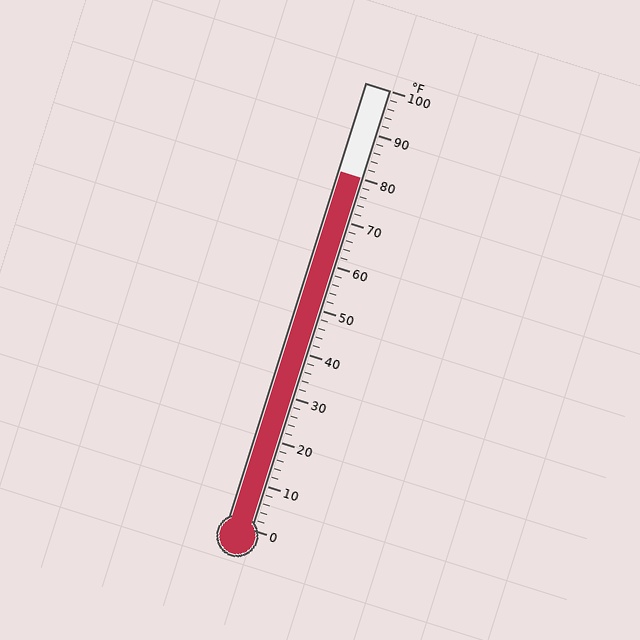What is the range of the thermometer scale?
The thermometer scale ranges from 0°F to 100°F.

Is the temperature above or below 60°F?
The temperature is above 60°F.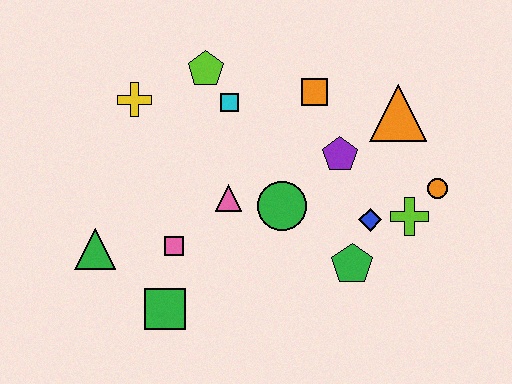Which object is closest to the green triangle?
The pink square is closest to the green triangle.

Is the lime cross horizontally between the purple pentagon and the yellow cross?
No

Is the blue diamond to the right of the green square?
Yes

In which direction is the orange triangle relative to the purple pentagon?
The orange triangle is to the right of the purple pentagon.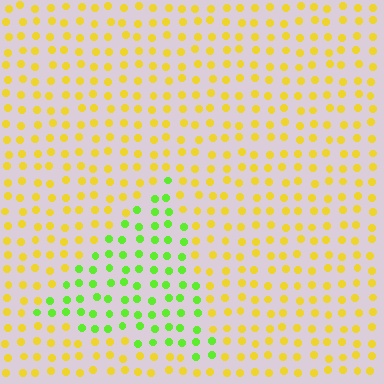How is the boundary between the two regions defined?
The boundary is defined purely by a slight shift in hue (about 52 degrees). Spacing, size, and orientation are identical on both sides.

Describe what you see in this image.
The image is filled with small yellow elements in a uniform arrangement. A triangle-shaped region is visible where the elements are tinted to a slightly different hue, forming a subtle color boundary.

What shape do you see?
I see a triangle.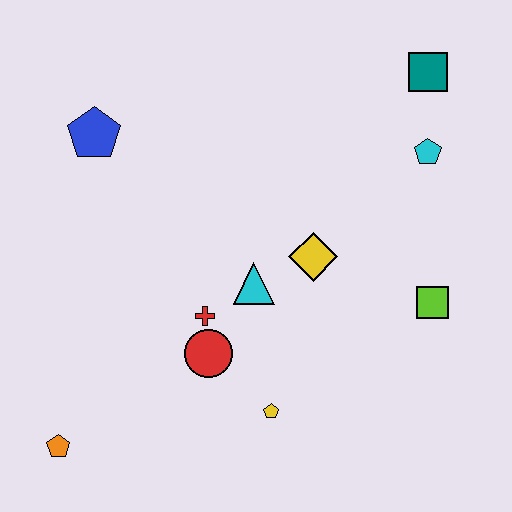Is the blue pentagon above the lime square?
Yes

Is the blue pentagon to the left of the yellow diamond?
Yes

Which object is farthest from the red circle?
The teal square is farthest from the red circle.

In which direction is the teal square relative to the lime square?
The teal square is above the lime square.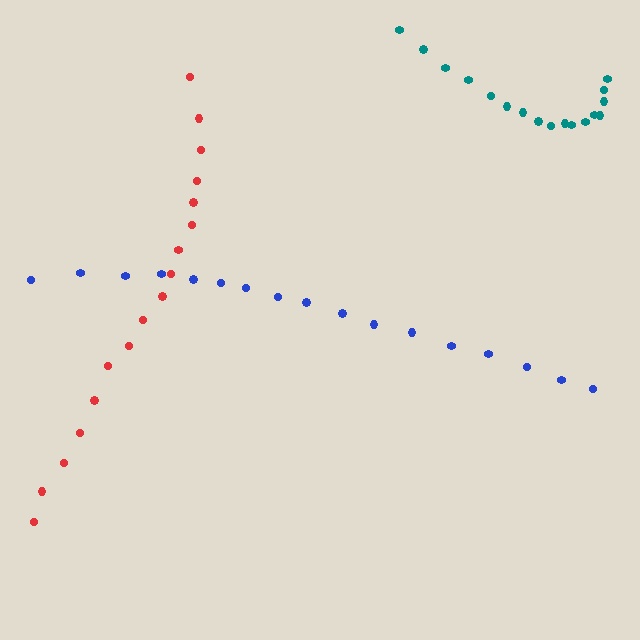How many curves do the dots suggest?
There are 3 distinct paths.